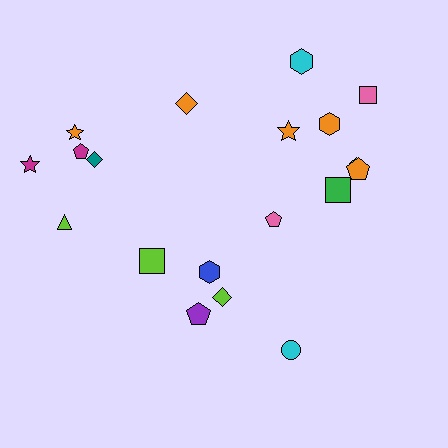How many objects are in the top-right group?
There are 8 objects.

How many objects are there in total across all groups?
There are 19 objects.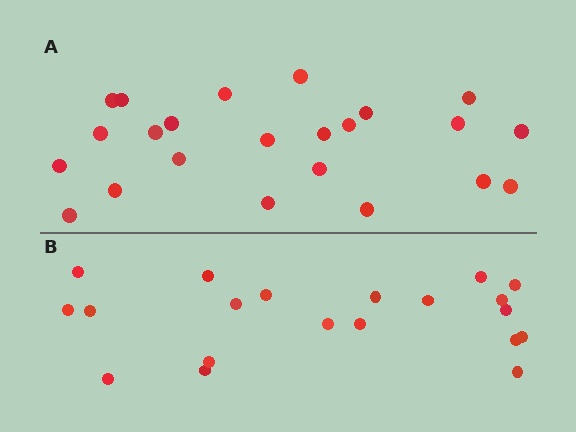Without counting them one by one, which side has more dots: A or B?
Region A (the top region) has more dots.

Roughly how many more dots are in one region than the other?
Region A has just a few more — roughly 2 or 3 more dots than region B.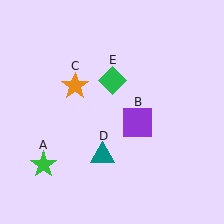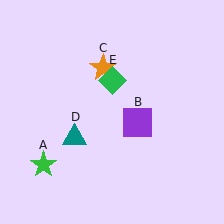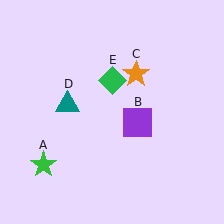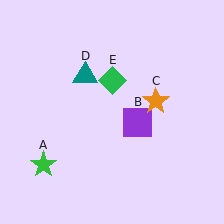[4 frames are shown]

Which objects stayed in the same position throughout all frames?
Green star (object A) and purple square (object B) and green diamond (object E) remained stationary.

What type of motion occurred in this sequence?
The orange star (object C), teal triangle (object D) rotated clockwise around the center of the scene.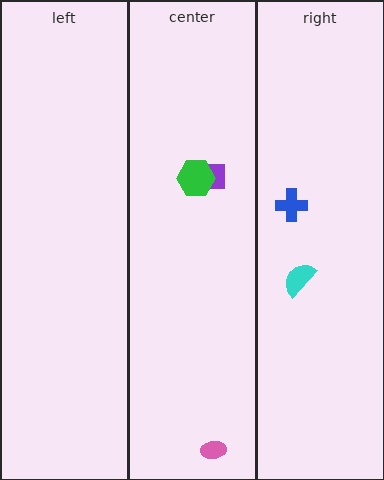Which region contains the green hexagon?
The center region.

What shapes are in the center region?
The purple rectangle, the pink ellipse, the green hexagon.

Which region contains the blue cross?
The right region.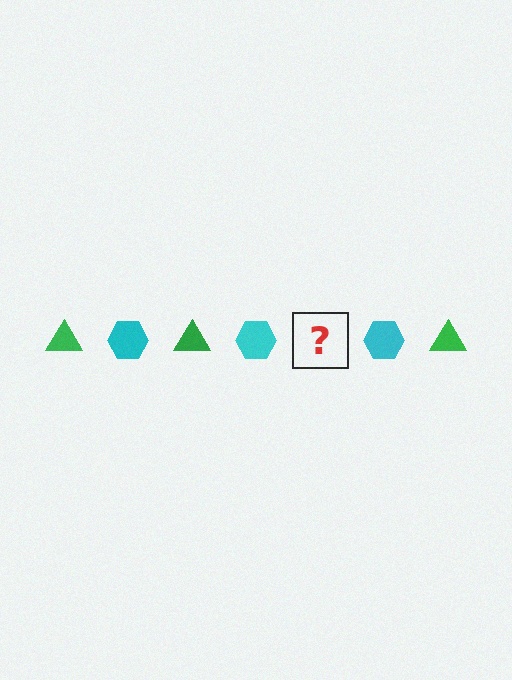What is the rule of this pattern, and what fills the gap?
The rule is that the pattern alternates between green triangle and cyan hexagon. The gap should be filled with a green triangle.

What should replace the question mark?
The question mark should be replaced with a green triangle.